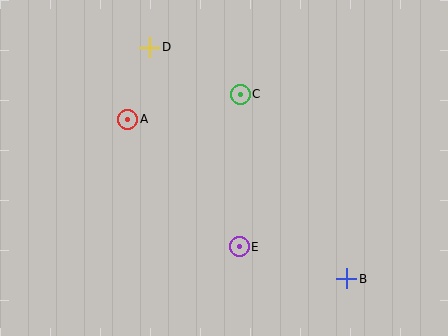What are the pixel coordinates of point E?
Point E is at (239, 247).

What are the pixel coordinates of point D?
Point D is at (150, 48).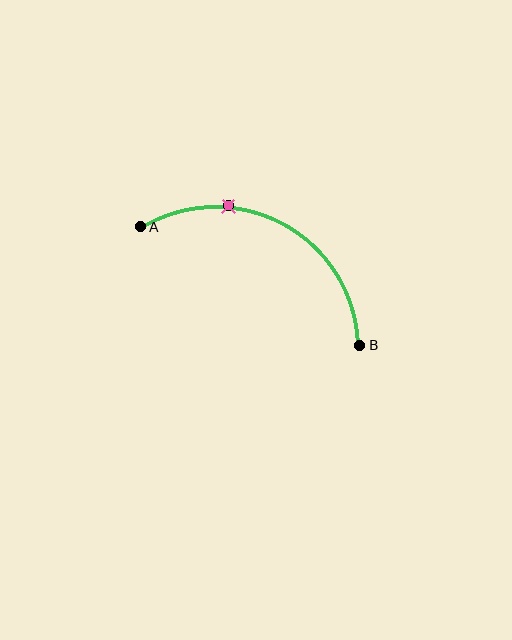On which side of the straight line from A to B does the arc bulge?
The arc bulges above the straight line connecting A and B.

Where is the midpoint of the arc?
The arc midpoint is the point on the curve farthest from the straight line joining A and B. It sits above that line.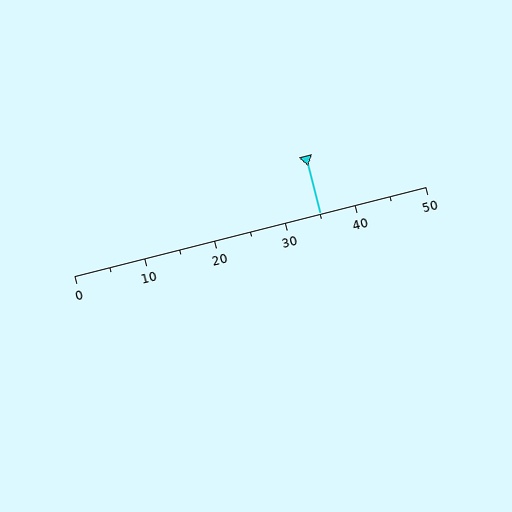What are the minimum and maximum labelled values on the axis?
The axis runs from 0 to 50.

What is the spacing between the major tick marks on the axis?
The major ticks are spaced 10 apart.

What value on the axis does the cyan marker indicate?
The marker indicates approximately 35.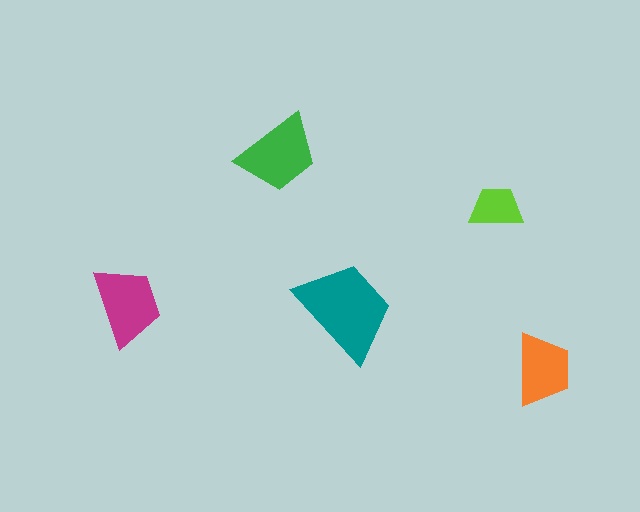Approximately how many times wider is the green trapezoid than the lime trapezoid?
About 1.5 times wider.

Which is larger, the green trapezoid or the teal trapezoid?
The teal one.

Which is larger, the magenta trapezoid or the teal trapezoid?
The teal one.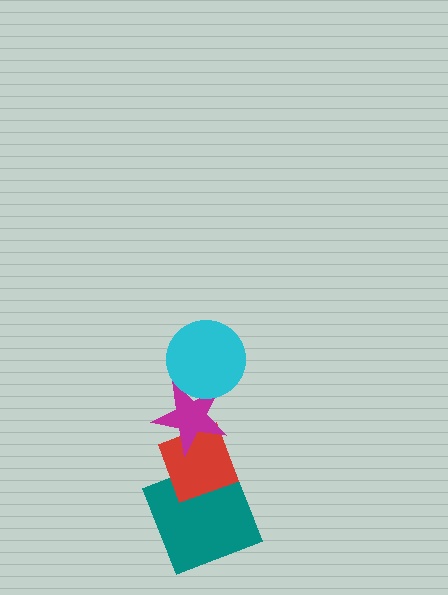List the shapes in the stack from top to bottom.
From top to bottom: the cyan circle, the magenta star, the red diamond, the teal square.